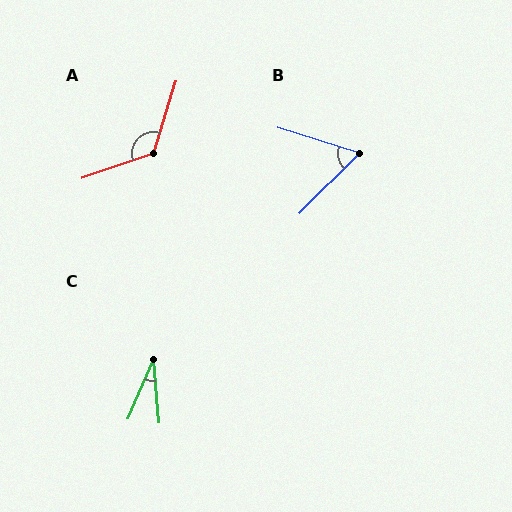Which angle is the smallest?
C, at approximately 28 degrees.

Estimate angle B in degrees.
Approximately 63 degrees.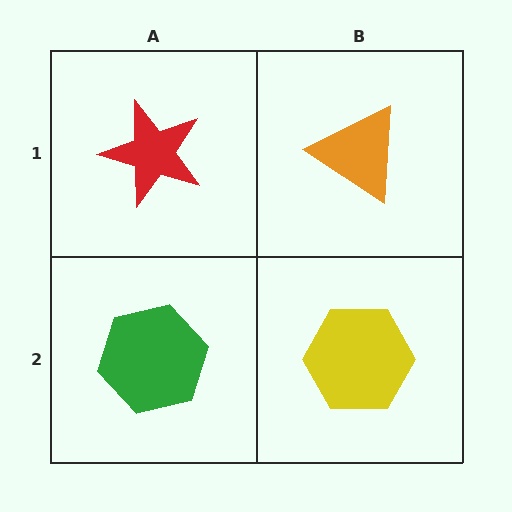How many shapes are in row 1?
2 shapes.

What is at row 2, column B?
A yellow hexagon.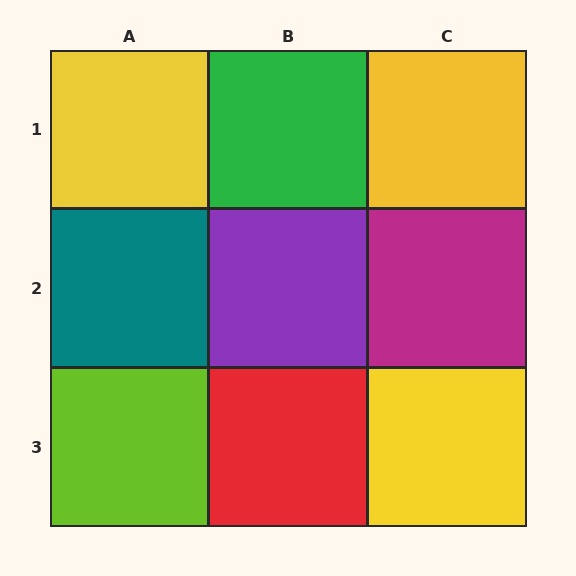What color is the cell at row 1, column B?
Green.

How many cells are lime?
1 cell is lime.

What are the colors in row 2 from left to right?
Teal, purple, magenta.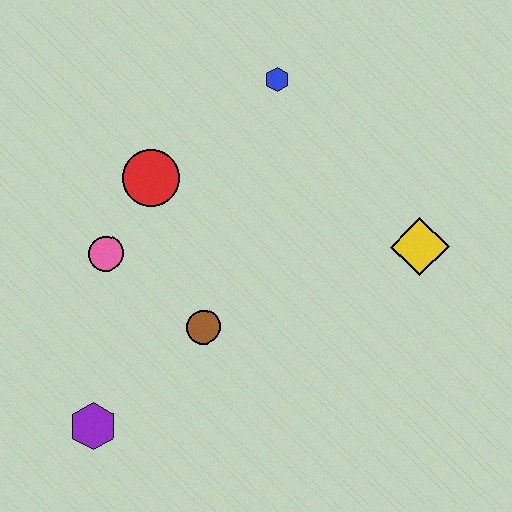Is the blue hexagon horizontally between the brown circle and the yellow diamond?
Yes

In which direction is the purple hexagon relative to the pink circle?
The purple hexagon is below the pink circle.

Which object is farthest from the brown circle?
The blue hexagon is farthest from the brown circle.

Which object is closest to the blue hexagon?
The red circle is closest to the blue hexagon.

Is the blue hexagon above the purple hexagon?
Yes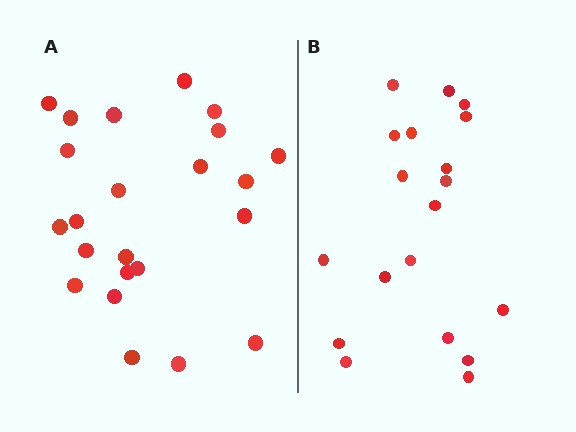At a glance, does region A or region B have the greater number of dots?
Region A (the left region) has more dots.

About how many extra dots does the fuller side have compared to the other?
Region A has about 4 more dots than region B.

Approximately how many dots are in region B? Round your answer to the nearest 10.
About 20 dots. (The exact count is 19, which rounds to 20.)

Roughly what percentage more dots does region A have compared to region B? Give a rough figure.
About 20% more.